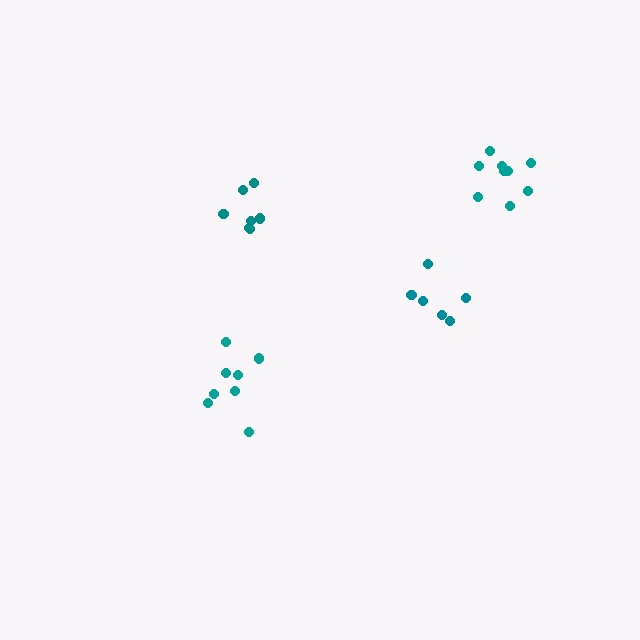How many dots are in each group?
Group 1: 6 dots, Group 2: 7 dots, Group 3: 9 dots, Group 4: 8 dots (30 total).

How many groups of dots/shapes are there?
There are 4 groups.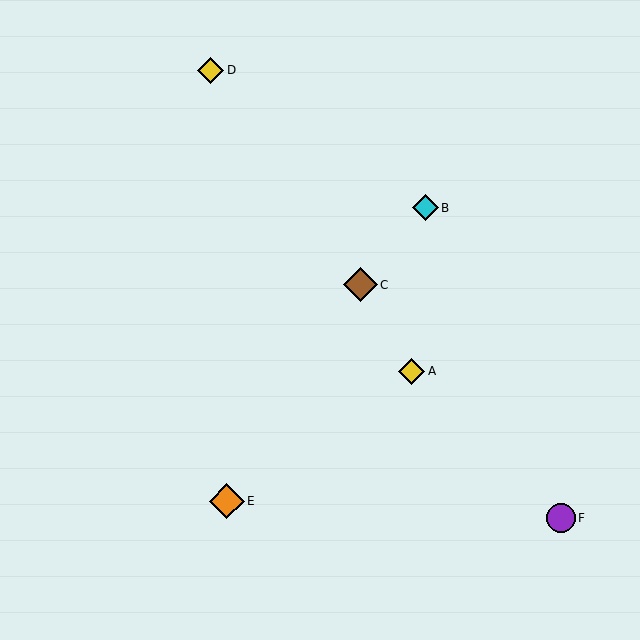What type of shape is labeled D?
Shape D is a yellow diamond.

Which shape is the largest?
The orange diamond (labeled E) is the largest.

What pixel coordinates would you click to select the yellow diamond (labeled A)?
Click at (412, 371) to select the yellow diamond A.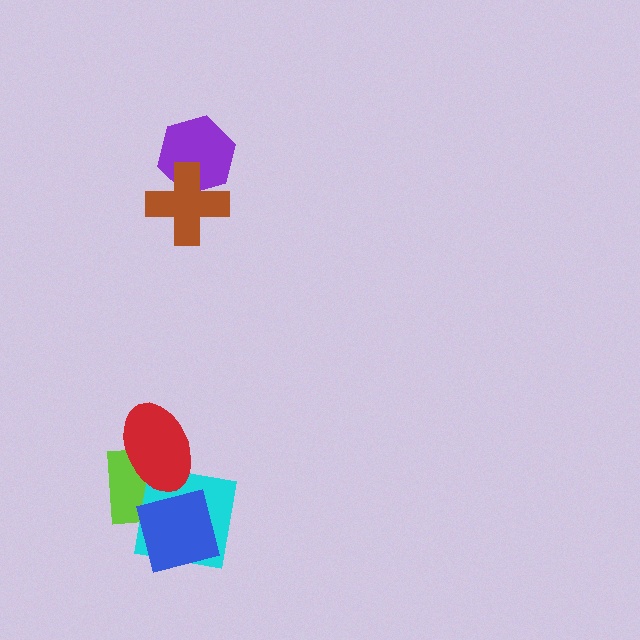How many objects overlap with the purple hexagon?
1 object overlaps with the purple hexagon.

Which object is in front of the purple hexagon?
The brown cross is in front of the purple hexagon.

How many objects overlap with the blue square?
2 objects overlap with the blue square.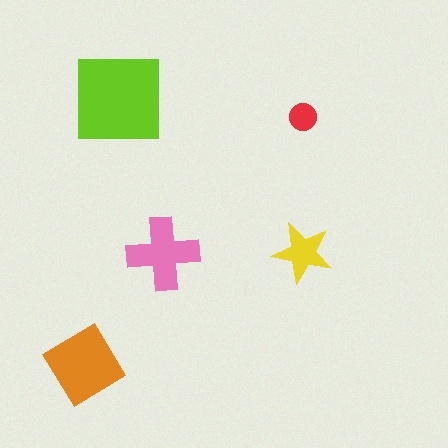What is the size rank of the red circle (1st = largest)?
5th.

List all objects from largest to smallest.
The lime square, the orange diamond, the pink cross, the yellow star, the red circle.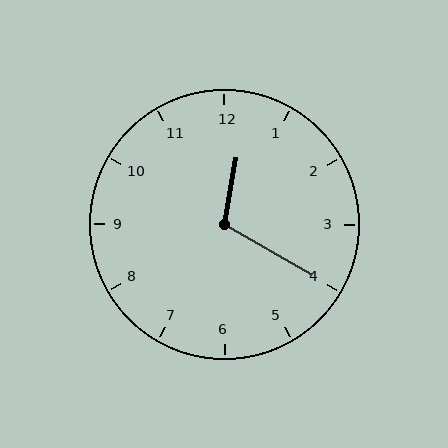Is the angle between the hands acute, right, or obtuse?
It is obtuse.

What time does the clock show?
12:20.